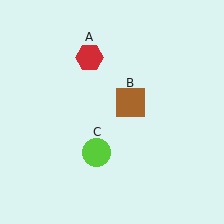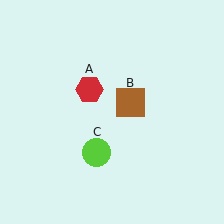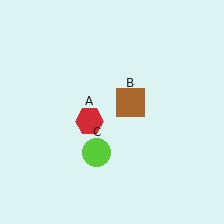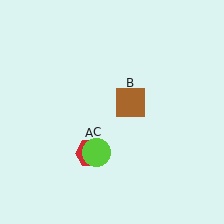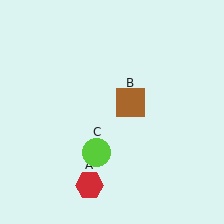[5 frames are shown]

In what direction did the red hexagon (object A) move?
The red hexagon (object A) moved down.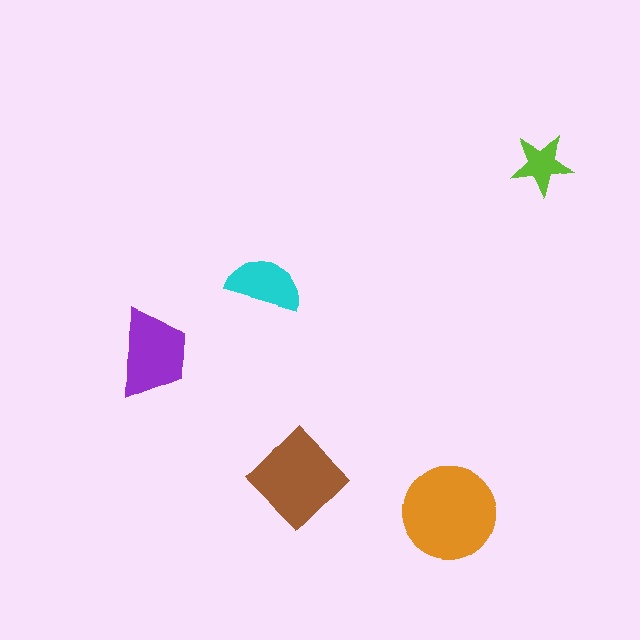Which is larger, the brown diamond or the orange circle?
The orange circle.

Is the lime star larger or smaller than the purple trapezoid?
Smaller.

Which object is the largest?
The orange circle.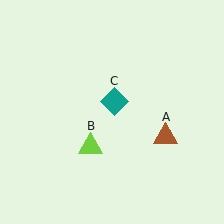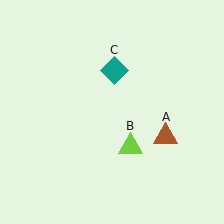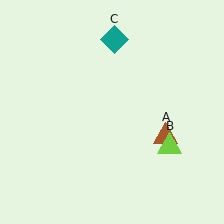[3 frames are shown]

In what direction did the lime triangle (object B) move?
The lime triangle (object B) moved right.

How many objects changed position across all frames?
2 objects changed position: lime triangle (object B), teal diamond (object C).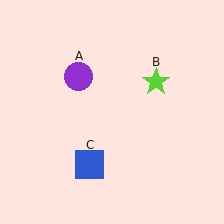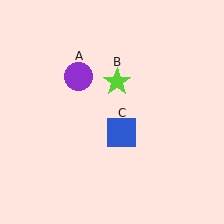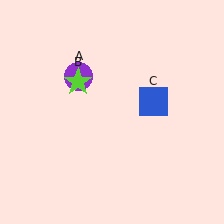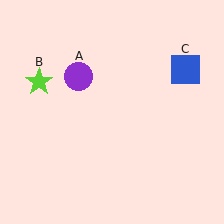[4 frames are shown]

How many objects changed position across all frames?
2 objects changed position: lime star (object B), blue square (object C).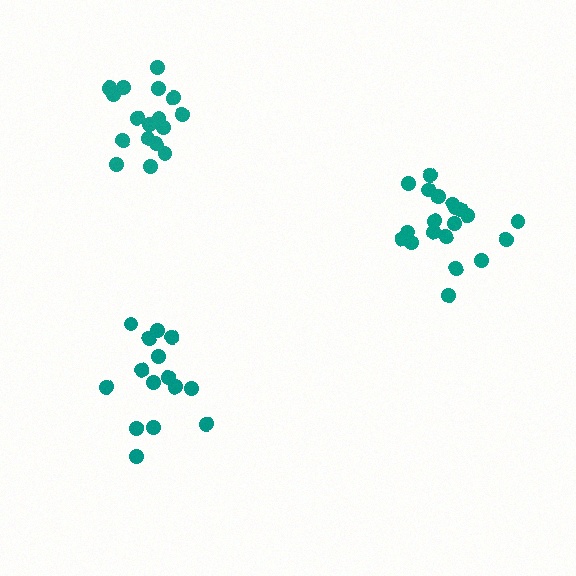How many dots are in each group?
Group 1: 15 dots, Group 2: 17 dots, Group 3: 20 dots (52 total).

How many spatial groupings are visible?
There are 3 spatial groupings.